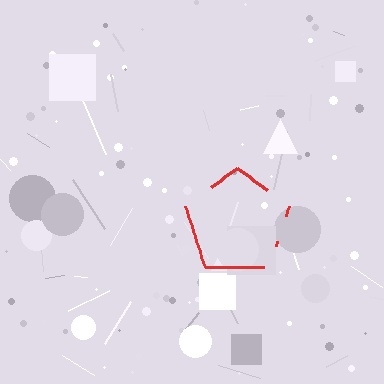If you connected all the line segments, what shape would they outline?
They would outline a pentagon.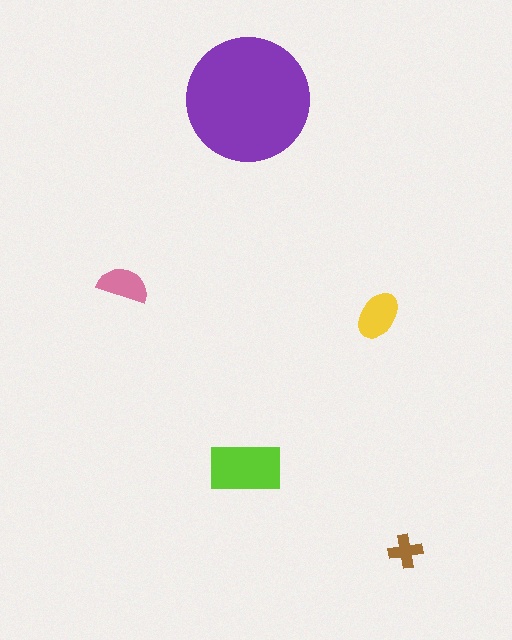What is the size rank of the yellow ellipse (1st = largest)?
3rd.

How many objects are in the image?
There are 5 objects in the image.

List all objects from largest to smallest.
The purple circle, the lime rectangle, the yellow ellipse, the pink semicircle, the brown cross.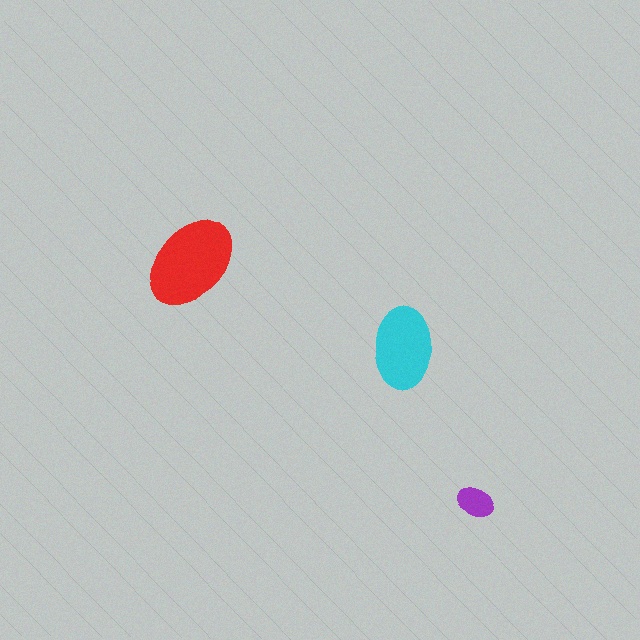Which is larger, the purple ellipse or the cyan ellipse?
The cyan one.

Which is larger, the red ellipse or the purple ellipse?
The red one.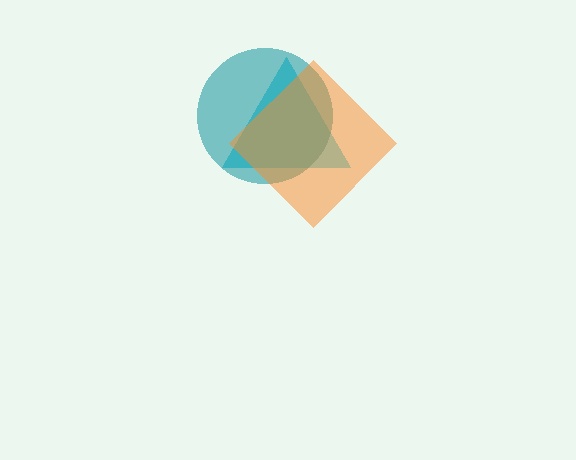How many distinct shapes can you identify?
There are 3 distinct shapes: a cyan triangle, a teal circle, an orange diamond.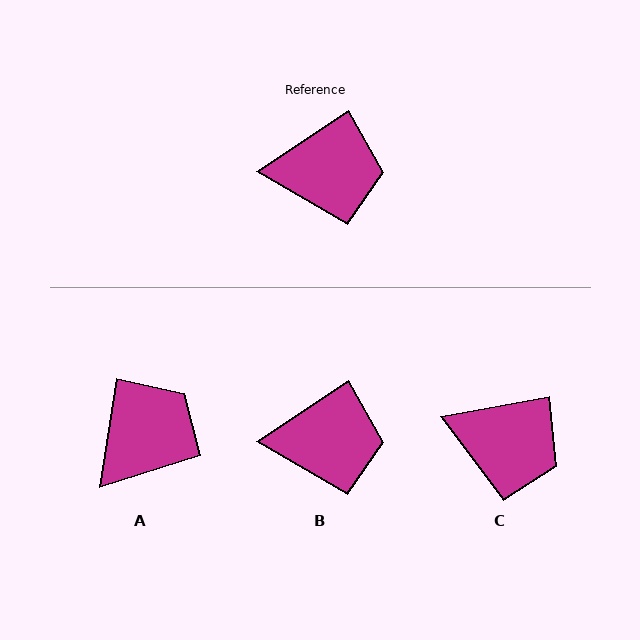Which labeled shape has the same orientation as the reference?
B.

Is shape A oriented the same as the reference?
No, it is off by about 48 degrees.